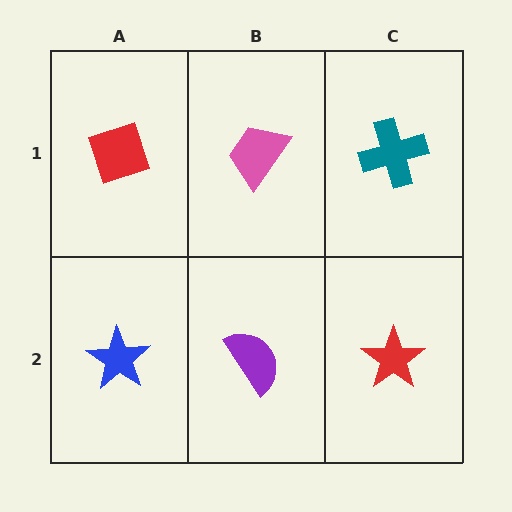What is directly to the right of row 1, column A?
A pink trapezoid.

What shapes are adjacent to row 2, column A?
A red diamond (row 1, column A), a purple semicircle (row 2, column B).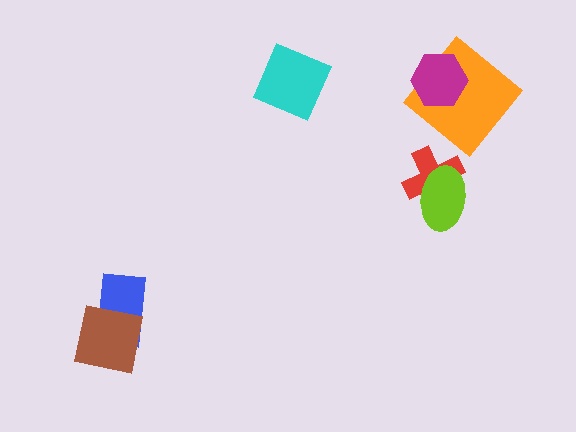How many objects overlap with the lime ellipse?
1 object overlaps with the lime ellipse.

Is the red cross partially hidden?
Yes, it is partially covered by another shape.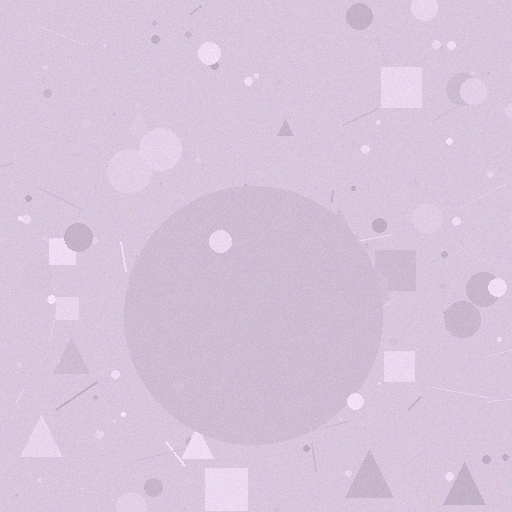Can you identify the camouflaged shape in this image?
The camouflaged shape is a circle.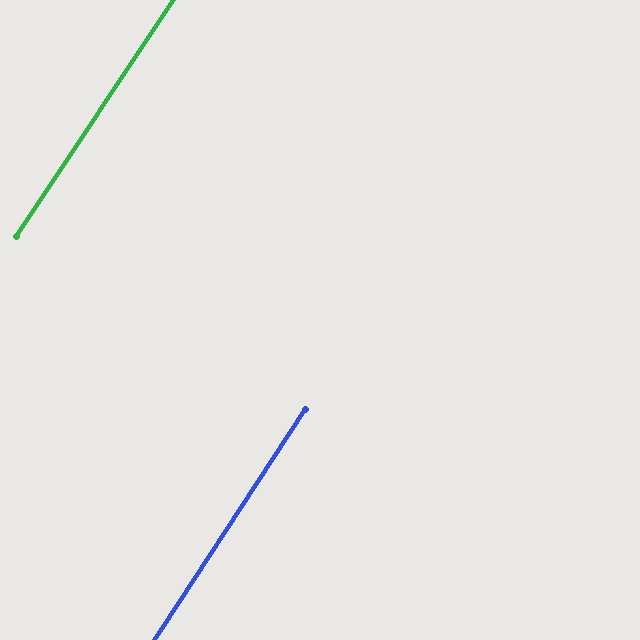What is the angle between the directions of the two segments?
Approximately 0 degrees.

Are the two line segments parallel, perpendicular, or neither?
Parallel — their directions differ by only 0.4°.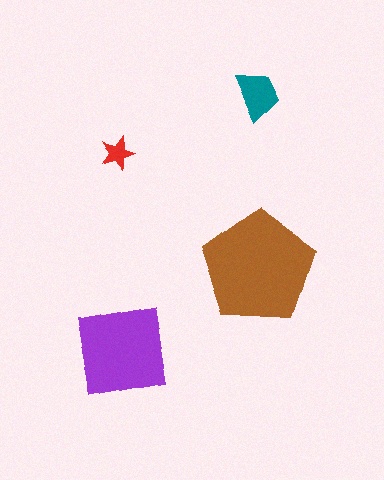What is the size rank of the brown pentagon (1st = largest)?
1st.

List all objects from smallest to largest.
The red star, the teal trapezoid, the purple square, the brown pentagon.